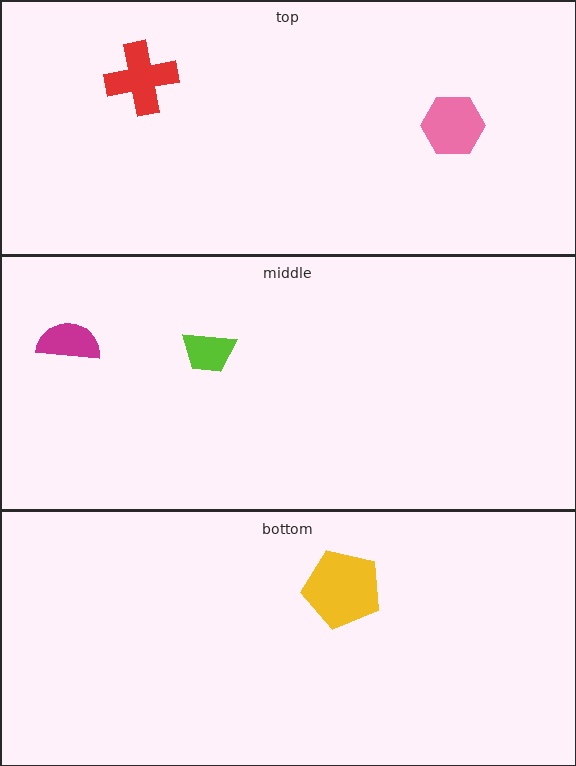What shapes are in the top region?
The pink hexagon, the red cross.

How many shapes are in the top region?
2.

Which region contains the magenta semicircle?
The middle region.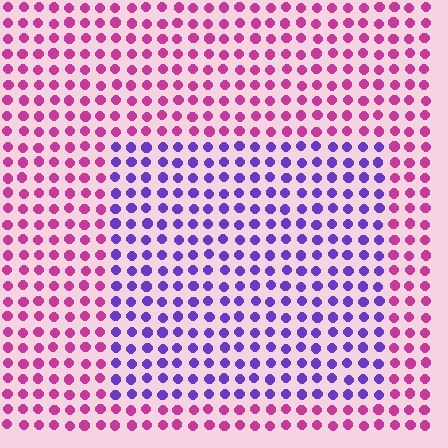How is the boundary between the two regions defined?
The boundary is defined purely by a slight shift in hue (about 57 degrees). Spacing, size, and orientation are identical on both sides.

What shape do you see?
I see a rectangle.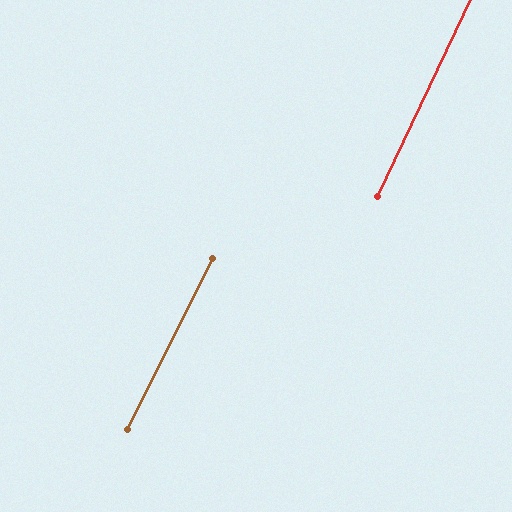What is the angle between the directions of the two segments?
Approximately 1 degree.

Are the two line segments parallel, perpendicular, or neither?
Parallel — their directions differ by only 1.1°.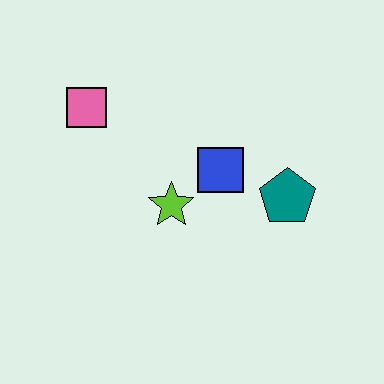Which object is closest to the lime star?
The blue square is closest to the lime star.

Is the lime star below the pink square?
Yes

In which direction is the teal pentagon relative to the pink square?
The teal pentagon is to the right of the pink square.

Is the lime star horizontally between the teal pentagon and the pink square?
Yes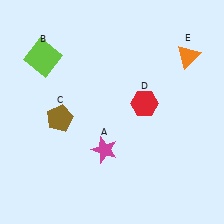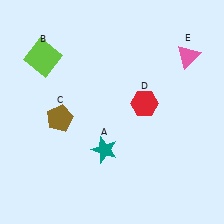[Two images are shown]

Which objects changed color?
A changed from magenta to teal. E changed from orange to pink.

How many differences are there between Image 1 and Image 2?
There are 2 differences between the two images.